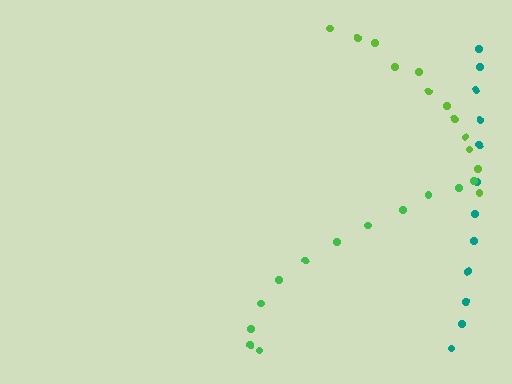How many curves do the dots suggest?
There are 3 distinct paths.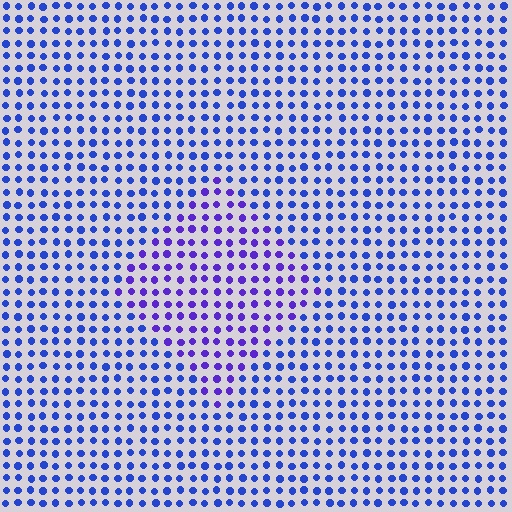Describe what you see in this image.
The image is filled with small blue elements in a uniform arrangement. A diamond-shaped region is visible where the elements are tinted to a slightly different hue, forming a subtle color boundary.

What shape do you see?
I see a diamond.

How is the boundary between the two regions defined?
The boundary is defined purely by a slight shift in hue (about 30 degrees). Spacing, size, and orientation are identical on both sides.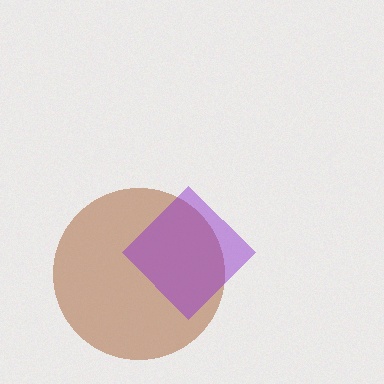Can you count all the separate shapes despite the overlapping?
Yes, there are 2 separate shapes.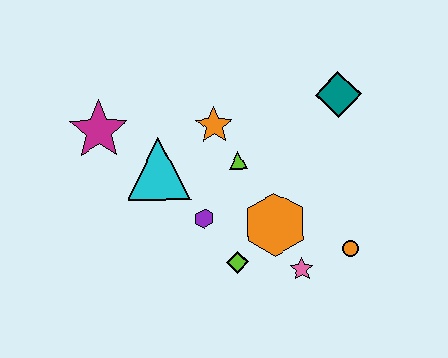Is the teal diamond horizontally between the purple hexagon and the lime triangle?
No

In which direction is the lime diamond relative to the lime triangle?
The lime diamond is below the lime triangle.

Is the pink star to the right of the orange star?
Yes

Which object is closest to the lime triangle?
The orange star is closest to the lime triangle.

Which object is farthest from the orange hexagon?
The magenta star is farthest from the orange hexagon.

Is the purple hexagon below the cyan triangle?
Yes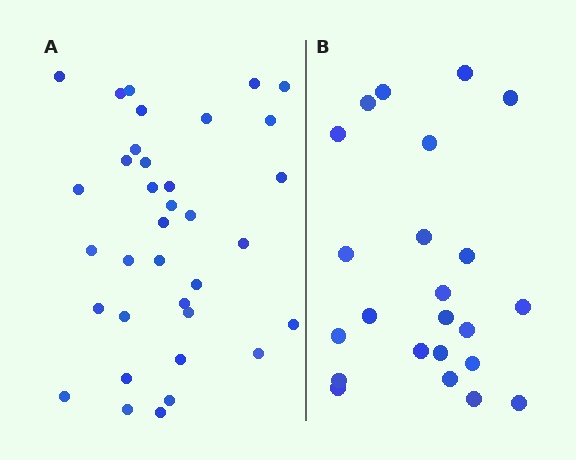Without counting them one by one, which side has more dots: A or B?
Region A (the left region) has more dots.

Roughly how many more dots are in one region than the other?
Region A has roughly 12 or so more dots than region B.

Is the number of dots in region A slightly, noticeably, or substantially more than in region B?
Region A has substantially more. The ratio is roughly 1.5 to 1.